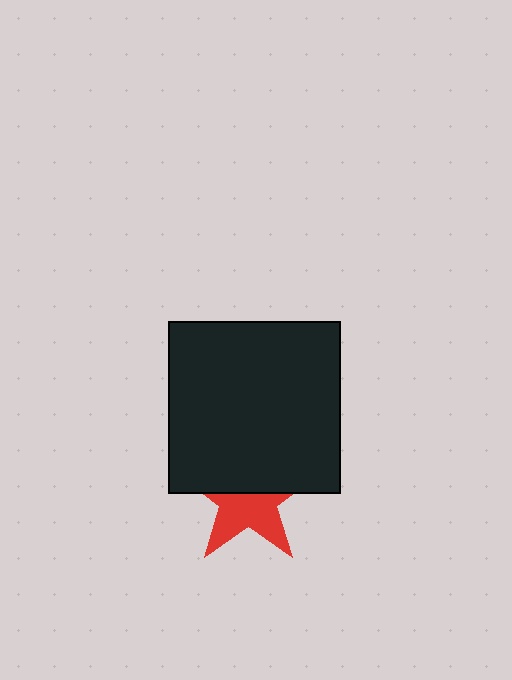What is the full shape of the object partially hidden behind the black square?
The partially hidden object is a red star.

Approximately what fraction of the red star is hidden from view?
Roughly 50% of the red star is hidden behind the black square.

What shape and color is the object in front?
The object in front is a black square.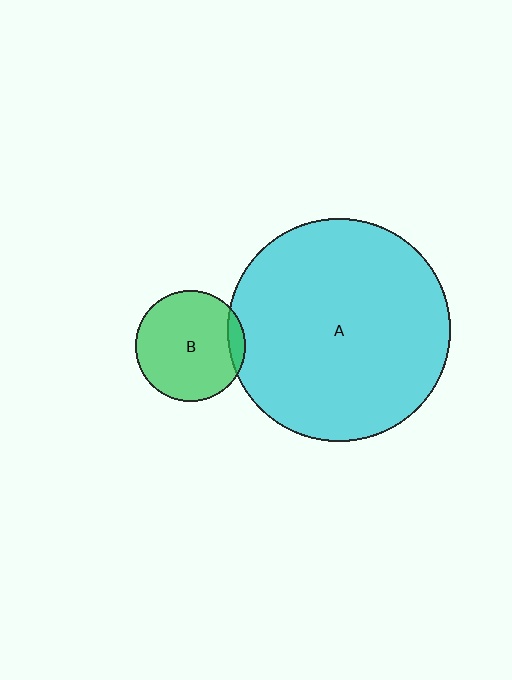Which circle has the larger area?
Circle A (cyan).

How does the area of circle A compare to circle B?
Approximately 4.1 times.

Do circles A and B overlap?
Yes.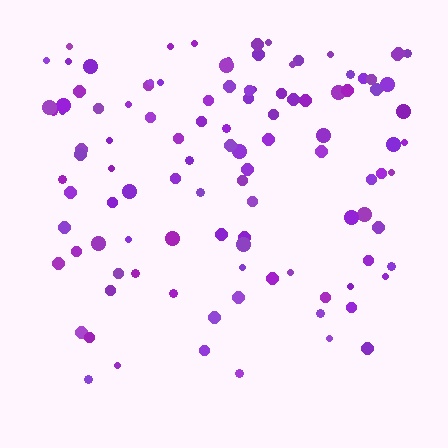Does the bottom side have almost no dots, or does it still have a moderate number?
Still a moderate number, just noticeably fewer than the top.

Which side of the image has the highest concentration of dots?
The top.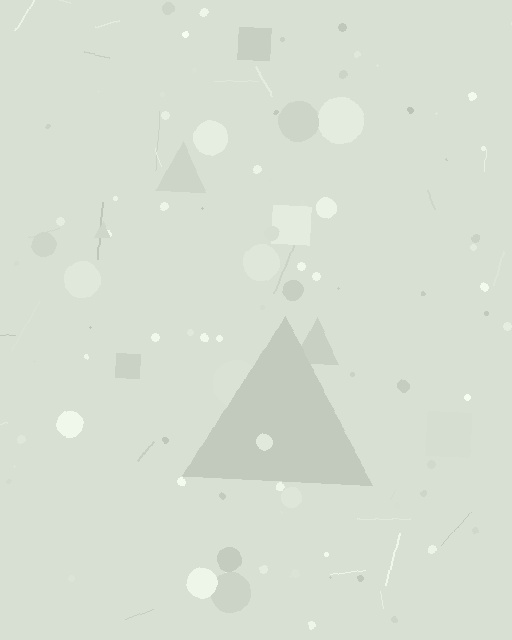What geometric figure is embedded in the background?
A triangle is embedded in the background.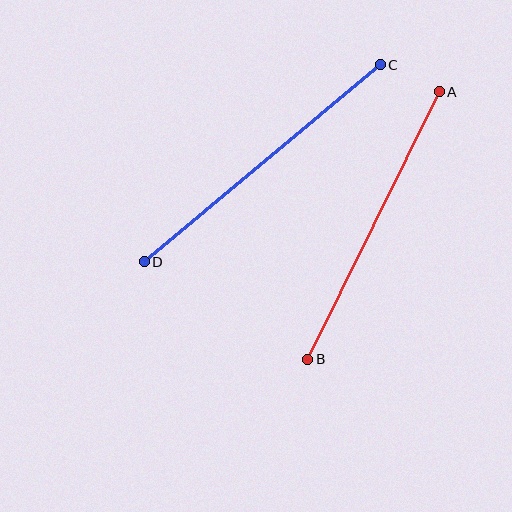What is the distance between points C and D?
The distance is approximately 307 pixels.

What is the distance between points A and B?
The distance is approximately 298 pixels.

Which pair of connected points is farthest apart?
Points C and D are farthest apart.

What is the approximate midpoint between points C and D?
The midpoint is at approximately (262, 163) pixels.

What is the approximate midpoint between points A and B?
The midpoint is at approximately (373, 225) pixels.